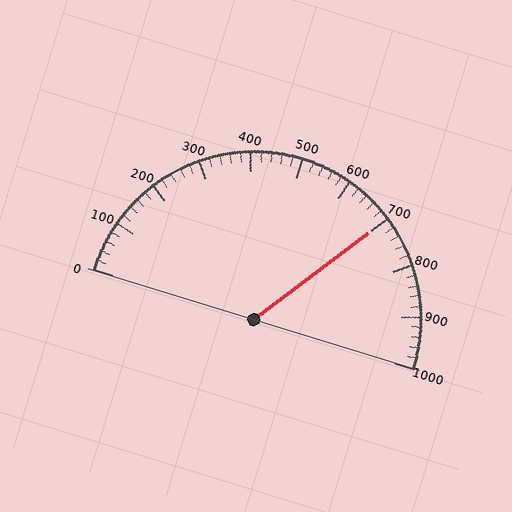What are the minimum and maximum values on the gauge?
The gauge ranges from 0 to 1000.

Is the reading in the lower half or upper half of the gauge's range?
The reading is in the upper half of the range (0 to 1000).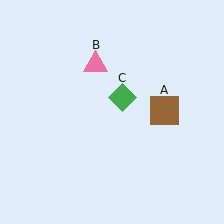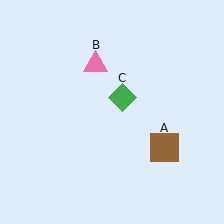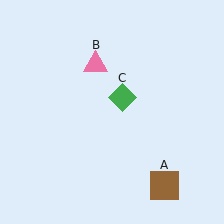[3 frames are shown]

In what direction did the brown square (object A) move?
The brown square (object A) moved down.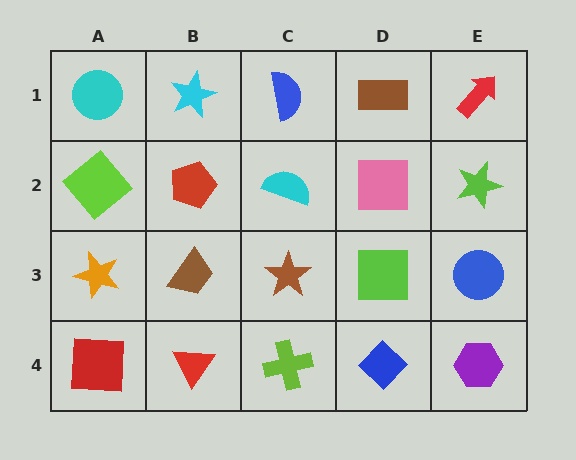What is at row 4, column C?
A lime cross.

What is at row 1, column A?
A cyan circle.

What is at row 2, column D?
A pink square.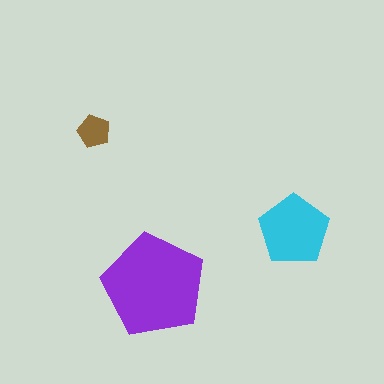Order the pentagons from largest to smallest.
the purple one, the cyan one, the brown one.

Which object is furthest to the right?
The cyan pentagon is rightmost.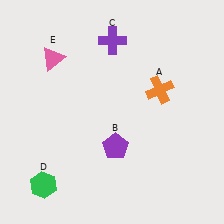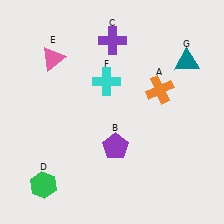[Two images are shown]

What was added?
A cyan cross (F), a teal triangle (G) were added in Image 2.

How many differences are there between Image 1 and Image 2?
There are 2 differences between the two images.